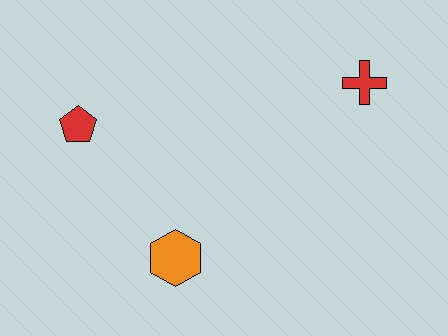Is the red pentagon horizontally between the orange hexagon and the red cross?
No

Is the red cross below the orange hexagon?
No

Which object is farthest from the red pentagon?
The red cross is farthest from the red pentagon.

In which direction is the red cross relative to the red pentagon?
The red cross is to the right of the red pentagon.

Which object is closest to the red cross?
The orange hexagon is closest to the red cross.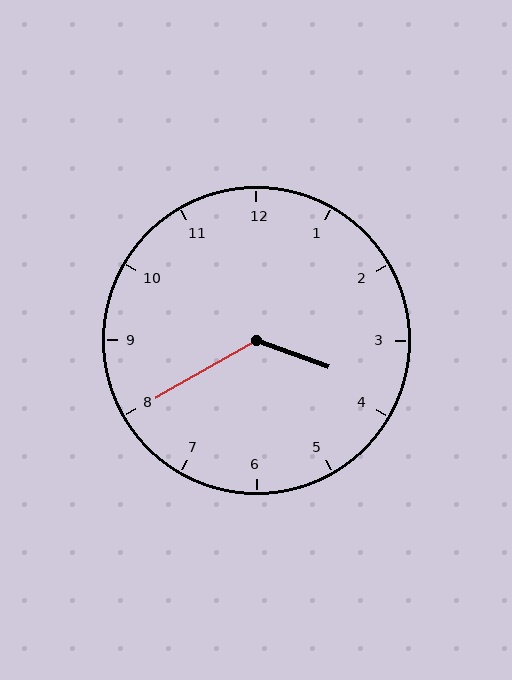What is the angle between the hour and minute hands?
Approximately 130 degrees.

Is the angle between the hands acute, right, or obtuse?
It is obtuse.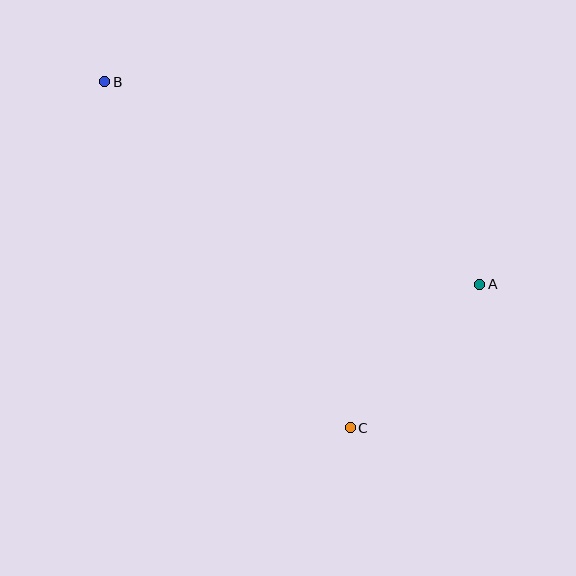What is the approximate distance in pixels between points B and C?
The distance between B and C is approximately 424 pixels.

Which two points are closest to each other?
Points A and C are closest to each other.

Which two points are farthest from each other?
Points A and B are farthest from each other.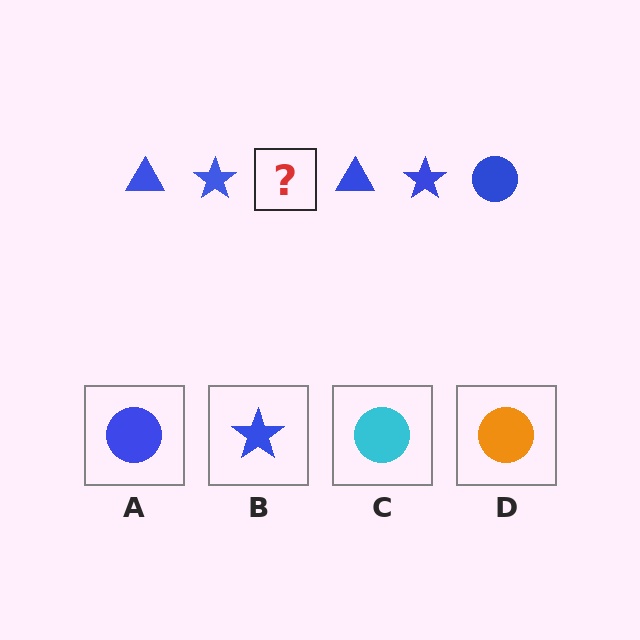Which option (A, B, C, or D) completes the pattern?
A.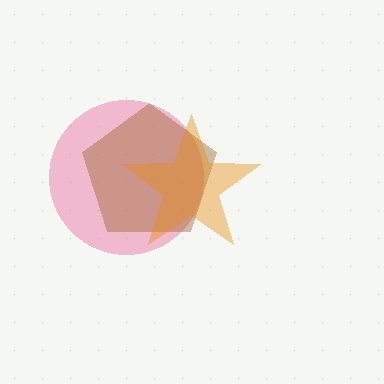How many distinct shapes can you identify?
There are 3 distinct shapes: a pink circle, a brown pentagon, an orange star.